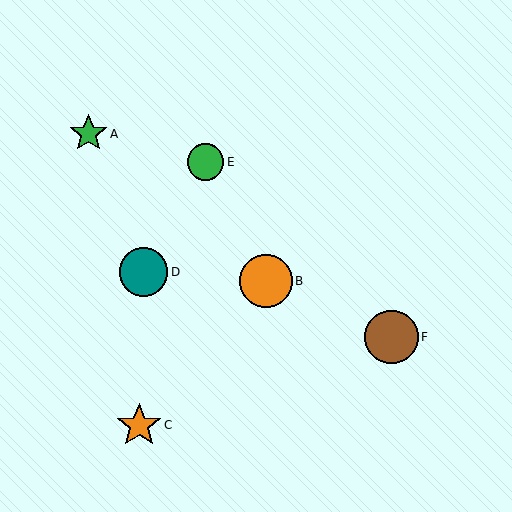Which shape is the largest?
The brown circle (labeled F) is the largest.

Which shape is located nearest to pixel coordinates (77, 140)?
The green star (labeled A) at (88, 134) is nearest to that location.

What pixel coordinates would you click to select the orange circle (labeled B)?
Click at (266, 281) to select the orange circle B.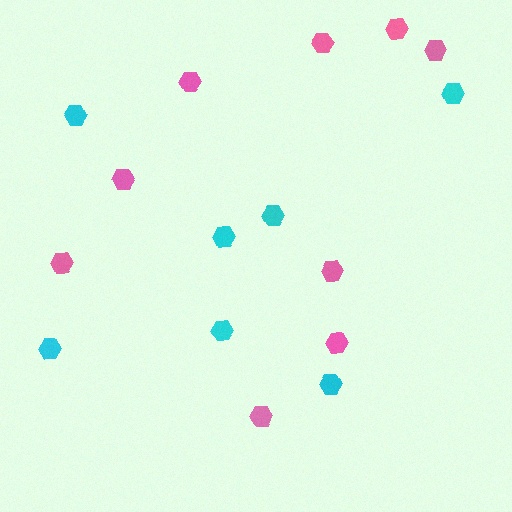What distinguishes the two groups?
There are 2 groups: one group of pink hexagons (9) and one group of cyan hexagons (7).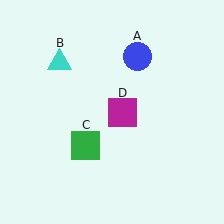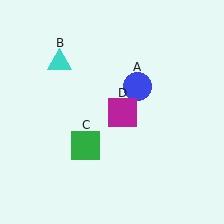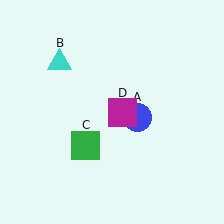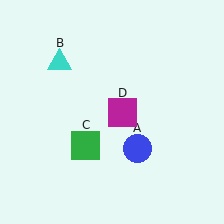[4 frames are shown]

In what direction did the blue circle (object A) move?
The blue circle (object A) moved down.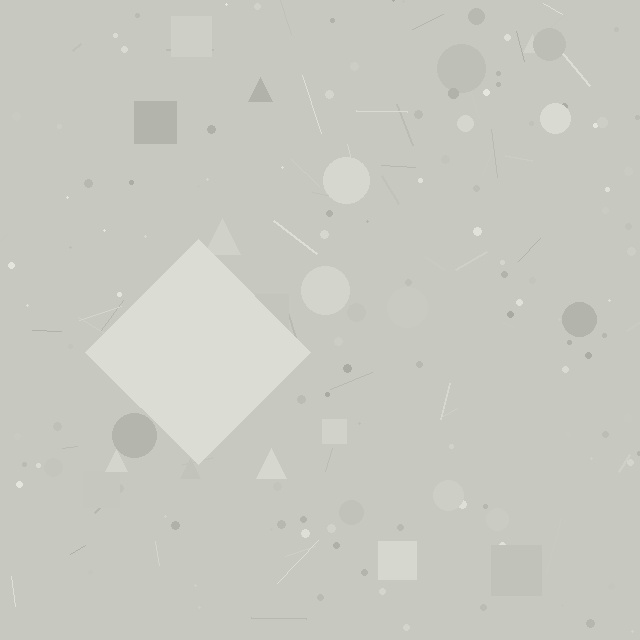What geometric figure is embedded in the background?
A diamond is embedded in the background.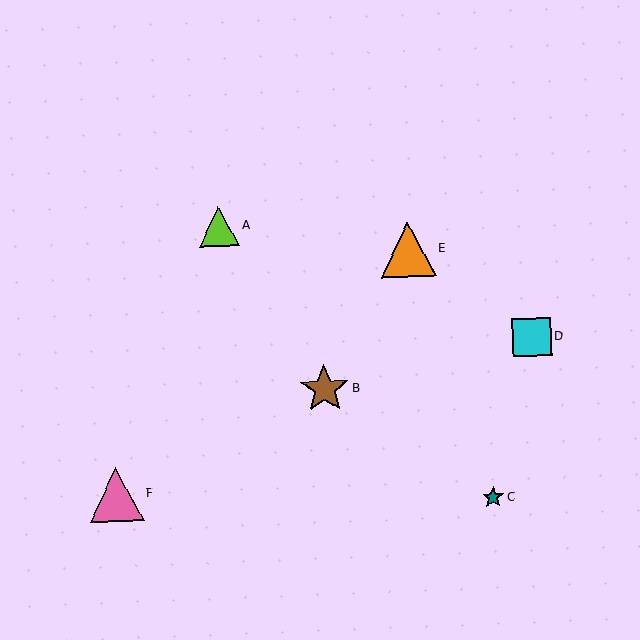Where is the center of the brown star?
The center of the brown star is at (325, 389).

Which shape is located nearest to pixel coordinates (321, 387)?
The brown star (labeled B) at (325, 389) is nearest to that location.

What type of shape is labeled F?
Shape F is a pink triangle.